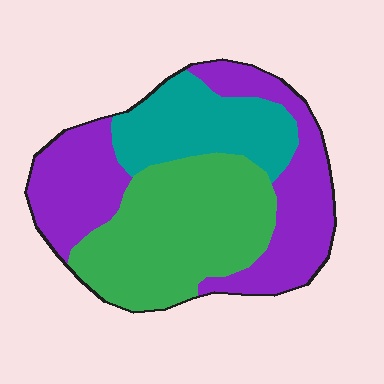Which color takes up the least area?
Teal, at roughly 20%.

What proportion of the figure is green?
Green takes up between a third and a half of the figure.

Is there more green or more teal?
Green.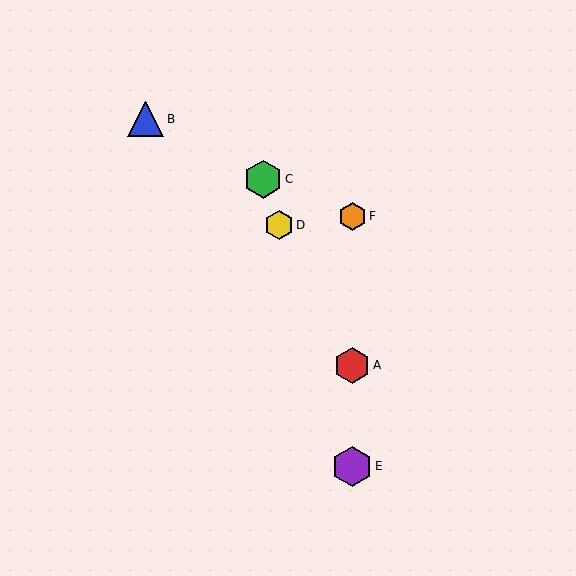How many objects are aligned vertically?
3 objects (A, E, F) are aligned vertically.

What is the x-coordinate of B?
Object B is at x≈146.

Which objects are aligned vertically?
Objects A, E, F are aligned vertically.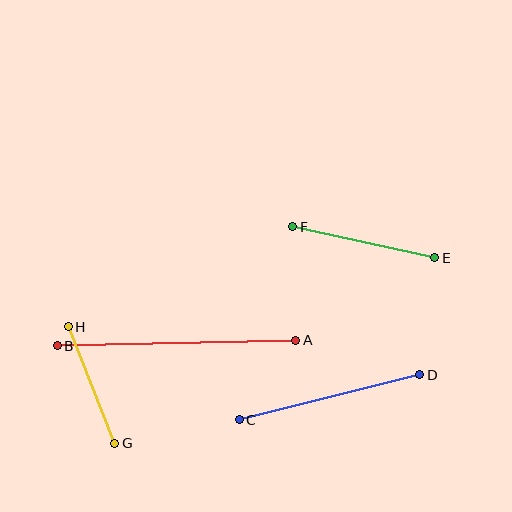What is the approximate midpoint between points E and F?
The midpoint is at approximately (364, 242) pixels.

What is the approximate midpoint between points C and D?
The midpoint is at approximately (329, 397) pixels.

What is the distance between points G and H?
The distance is approximately 125 pixels.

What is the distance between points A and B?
The distance is approximately 239 pixels.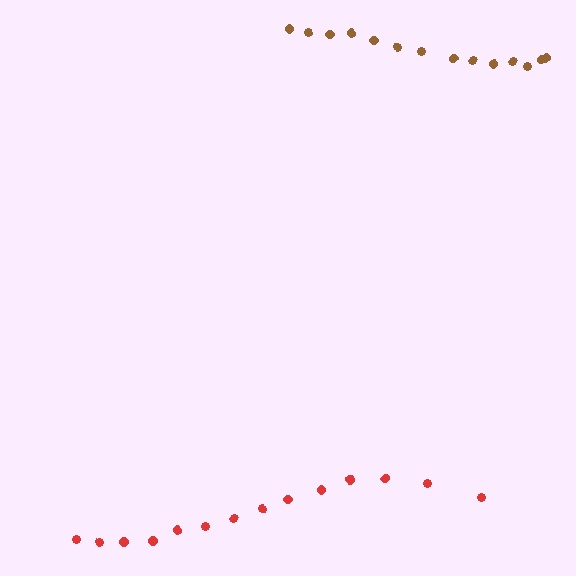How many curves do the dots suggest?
There are 2 distinct paths.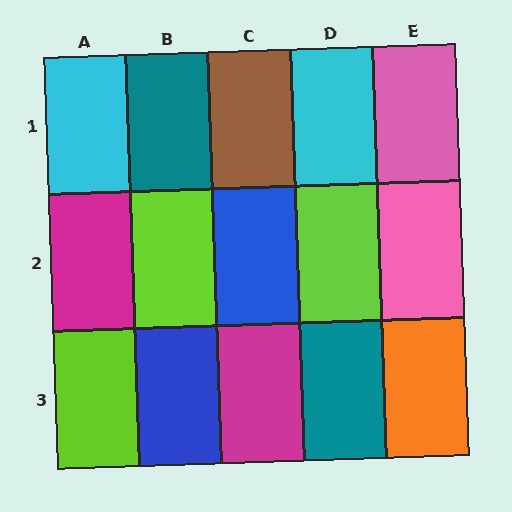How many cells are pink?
2 cells are pink.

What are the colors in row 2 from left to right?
Magenta, lime, blue, lime, pink.